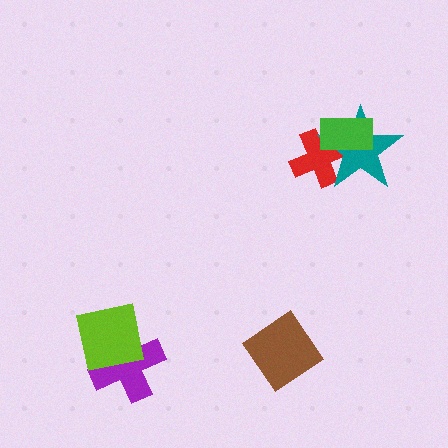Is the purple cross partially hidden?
Yes, it is partially covered by another shape.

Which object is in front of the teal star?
The green rectangle is in front of the teal star.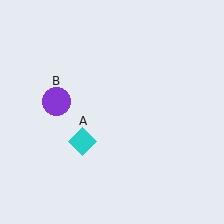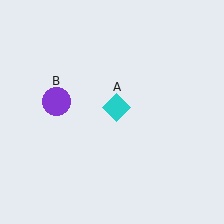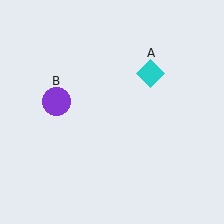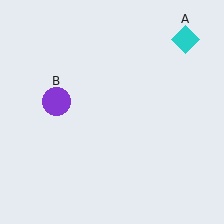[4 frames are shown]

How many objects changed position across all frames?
1 object changed position: cyan diamond (object A).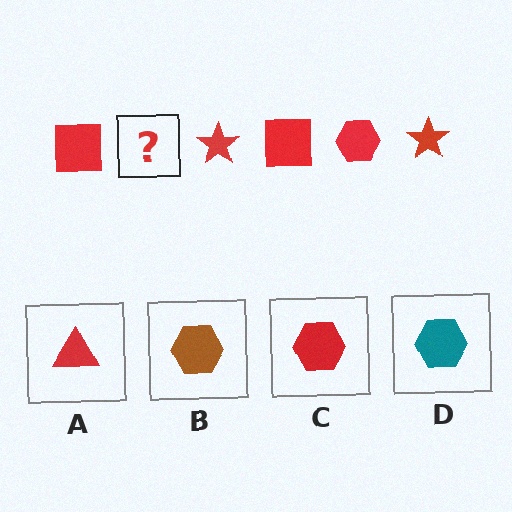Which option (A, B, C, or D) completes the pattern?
C.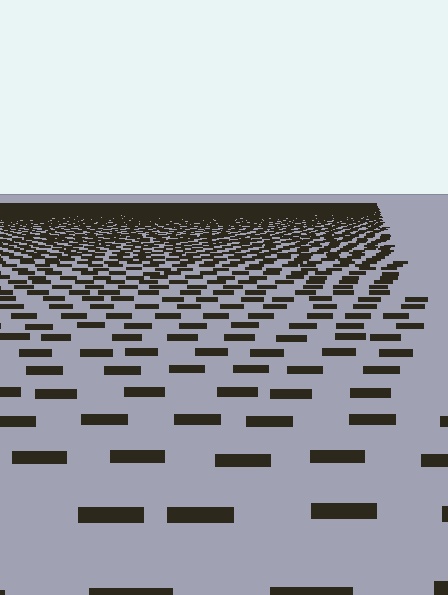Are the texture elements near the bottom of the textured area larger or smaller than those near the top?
Larger. Near the bottom, elements are closer to the viewer and appear at a bigger on-screen size.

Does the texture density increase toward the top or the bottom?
Density increases toward the top.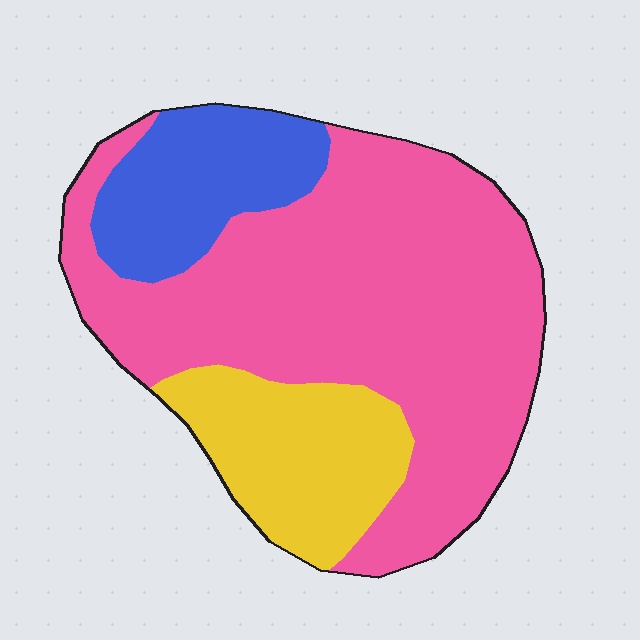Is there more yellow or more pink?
Pink.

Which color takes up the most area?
Pink, at roughly 65%.